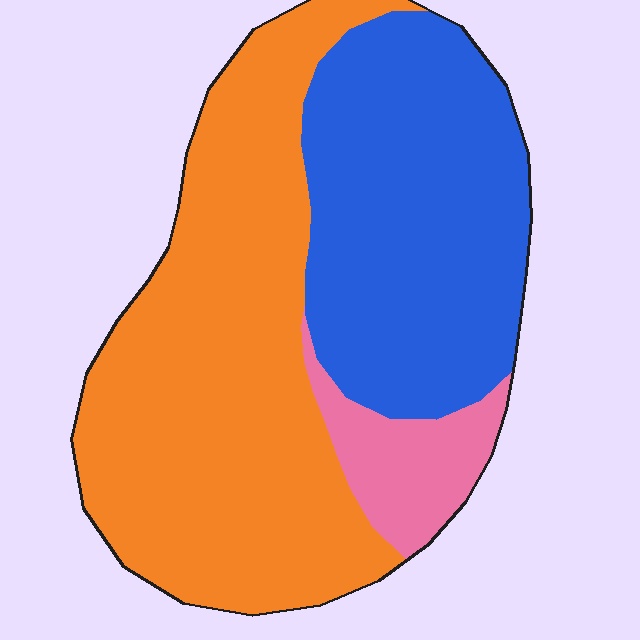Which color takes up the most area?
Orange, at roughly 55%.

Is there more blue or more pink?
Blue.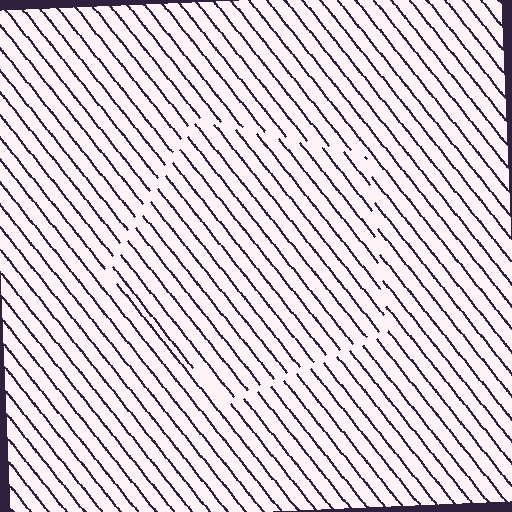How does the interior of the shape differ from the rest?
The interior of the shape contains the same grating, shifted by half a period — the contour is defined by the phase discontinuity where line-ends from the inner and outer gratings abut.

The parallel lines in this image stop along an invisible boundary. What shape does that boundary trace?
An illusory pentagon. The interior of the shape contains the same grating, shifted by half a period — the contour is defined by the phase discontinuity where line-ends from the inner and outer gratings abut.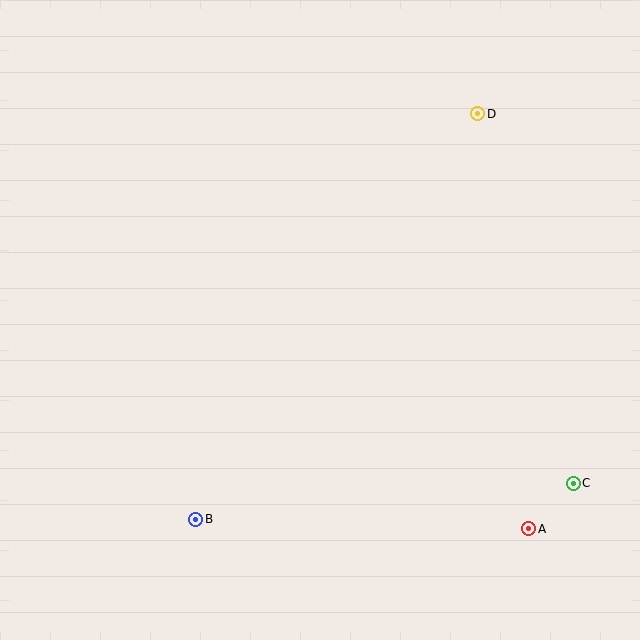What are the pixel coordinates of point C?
Point C is at (573, 483).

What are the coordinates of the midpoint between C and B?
The midpoint between C and B is at (385, 501).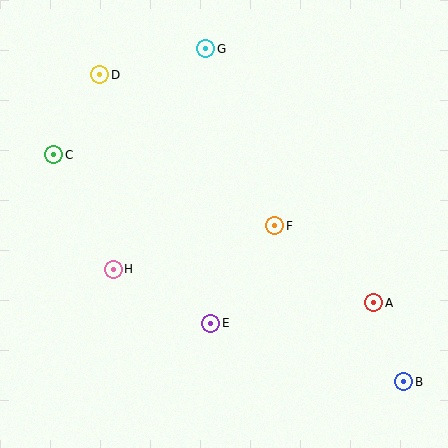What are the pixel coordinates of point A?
Point A is at (374, 303).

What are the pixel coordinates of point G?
Point G is at (206, 49).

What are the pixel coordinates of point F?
Point F is at (275, 226).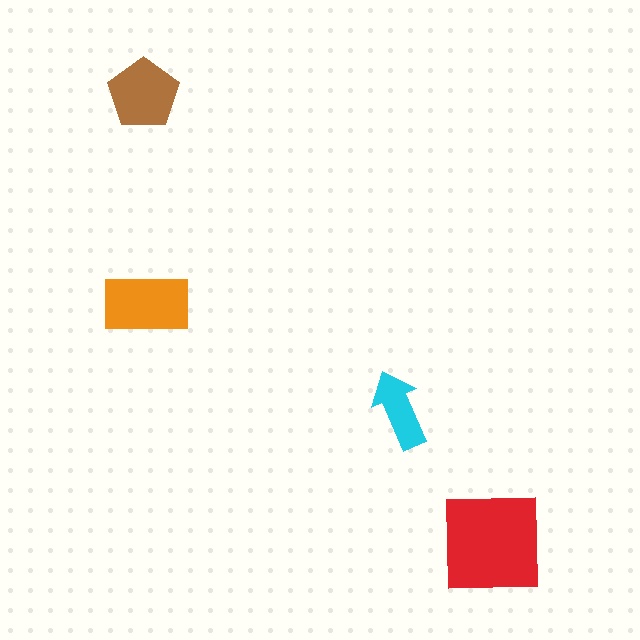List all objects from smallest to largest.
The cyan arrow, the brown pentagon, the orange rectangle, the red square.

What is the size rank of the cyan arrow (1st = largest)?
4th.